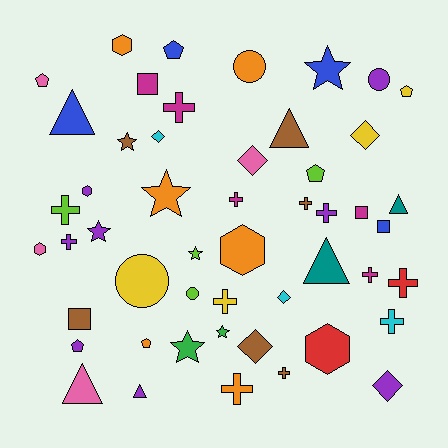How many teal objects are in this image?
There are 2 teal objects.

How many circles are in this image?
There are 4 circles.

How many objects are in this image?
There are 50 objects.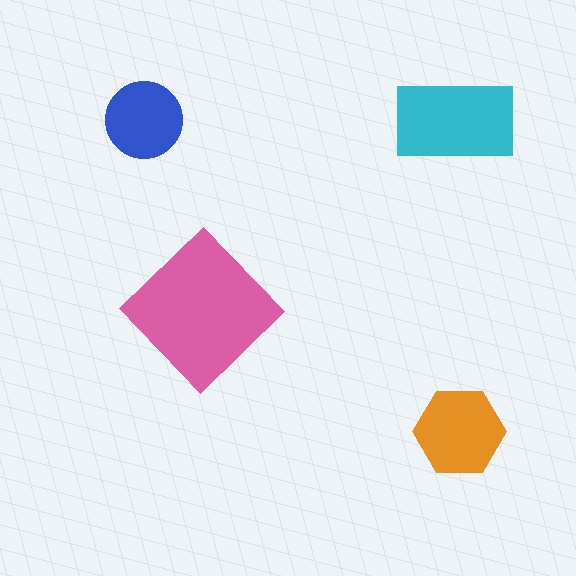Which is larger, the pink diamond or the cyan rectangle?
The pink diamond.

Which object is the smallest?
The blue circle.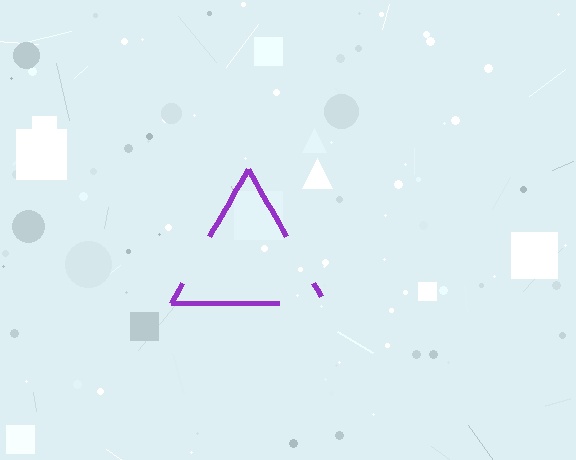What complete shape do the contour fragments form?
The contour fragments form a triangle.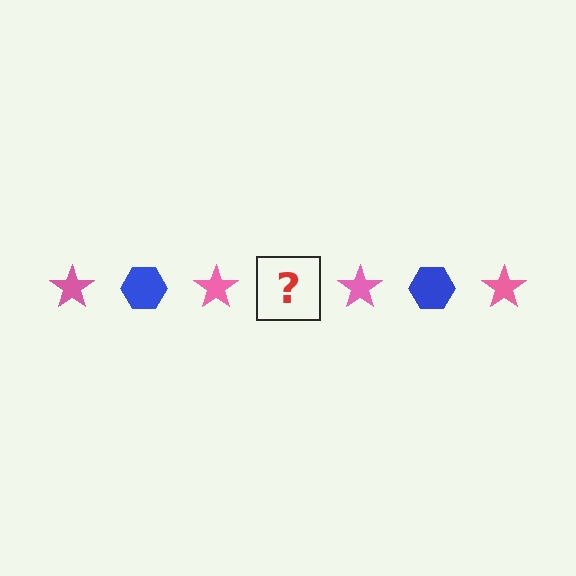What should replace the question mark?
The question mark should be replaced with a blue hexagon.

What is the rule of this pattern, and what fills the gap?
The rule is that the pattern alternates between pink star and blue hexagon. The gap should be filled with a blue hexagon.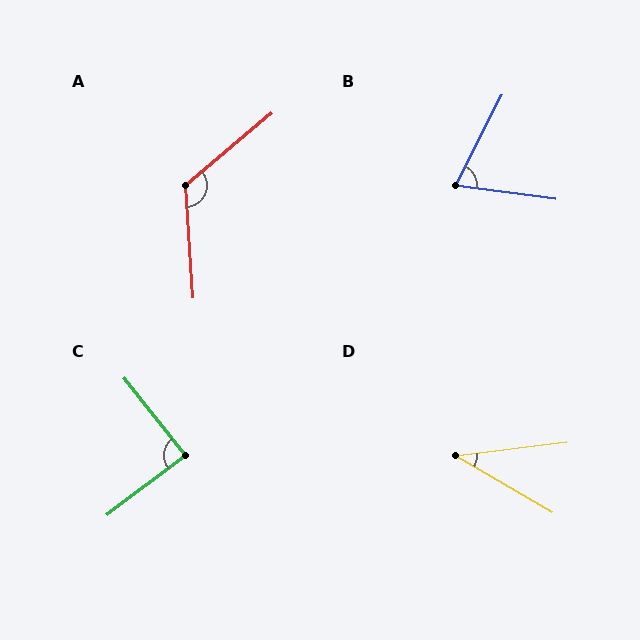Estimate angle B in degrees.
Approximately 71 degrees.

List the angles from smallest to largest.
D (37°), B (71°), C (89°), A (126°).